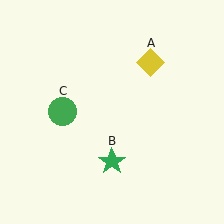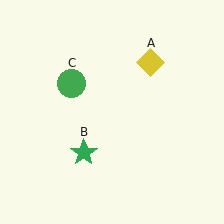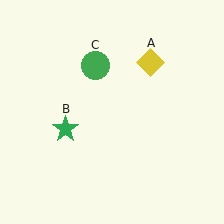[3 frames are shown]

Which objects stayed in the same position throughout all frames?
Yellow diamond (object A) remained stationary.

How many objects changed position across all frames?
2 objects changed position: green star (object B), green circle (object C).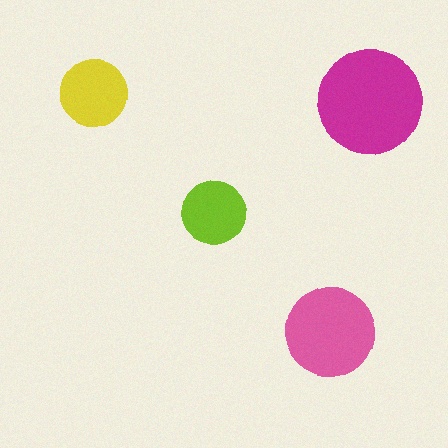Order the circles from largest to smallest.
the magenta one, the pink one, the yellow one, the lime one.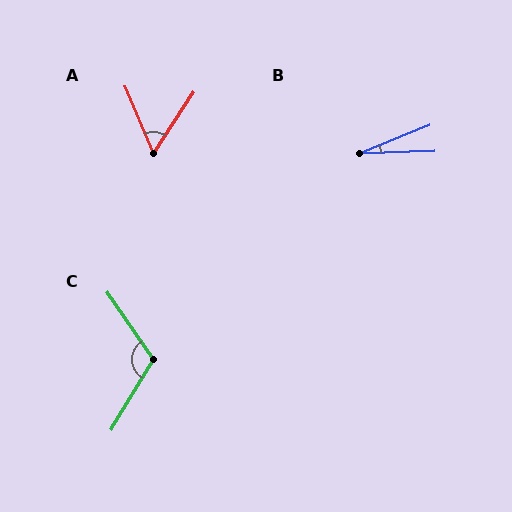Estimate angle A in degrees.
Approximately 56 degrees.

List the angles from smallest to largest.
B (21°), A (56°), C (115°).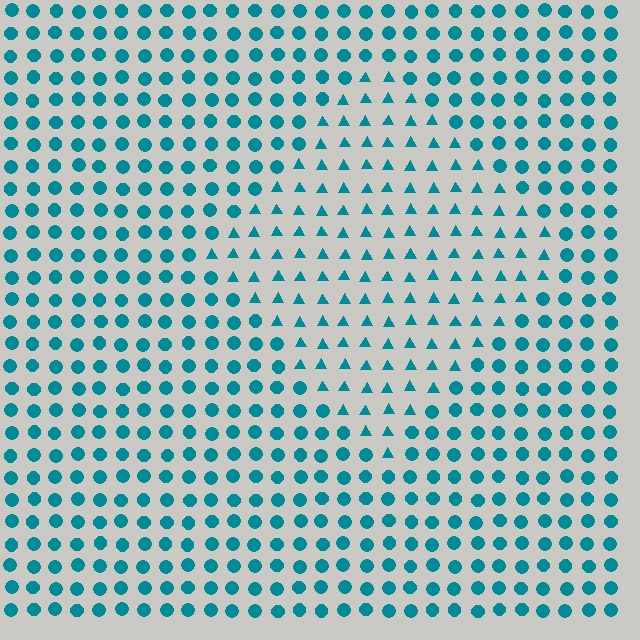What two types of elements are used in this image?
The image uses triangles inside the diamond region and circles outside it.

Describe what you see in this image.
The image is filled with small teal elements arranged in a uniform grid. A diamond-shaped region contains triangles, while the surrounding area contains circles. The boundary is defined purely by the change in element shape.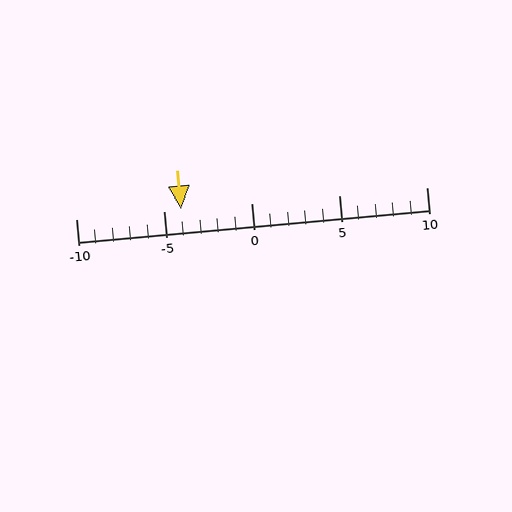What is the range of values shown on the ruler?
The ruler shows values from -10 to 10.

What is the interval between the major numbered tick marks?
The major tick marks are spaced 5 units apart.